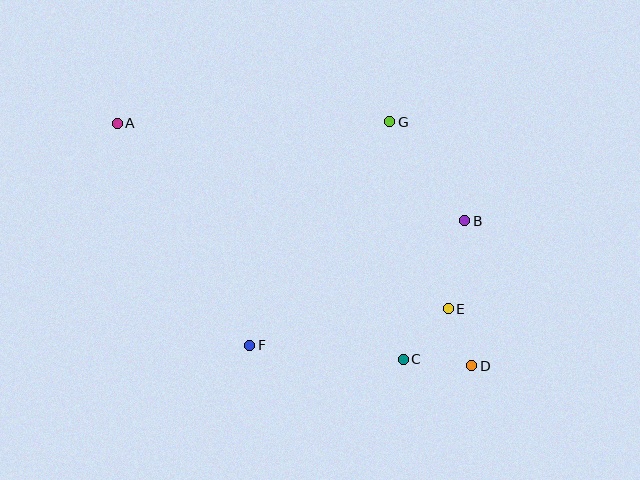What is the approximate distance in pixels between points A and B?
The distance between A and B is approximately 361 pixels.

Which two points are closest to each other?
Points D and E are closest to each other.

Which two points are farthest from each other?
Points A and D are farthest from each other.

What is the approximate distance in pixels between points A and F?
The distance between A and F is approximately 259 pixels.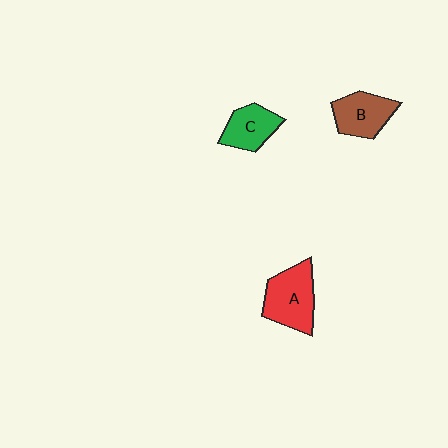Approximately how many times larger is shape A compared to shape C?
Approximately 1.5 times.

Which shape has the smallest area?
Shape C (green).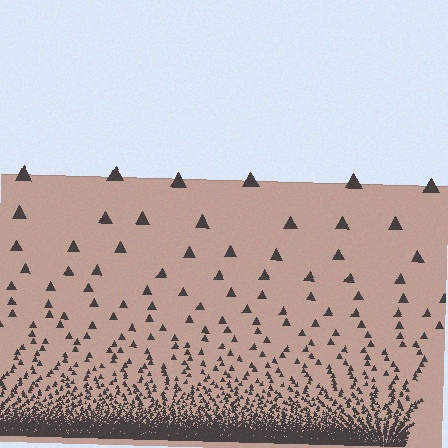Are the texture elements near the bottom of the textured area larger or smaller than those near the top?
Smaller. The gradient is inverted — elements near the bottom are smaller and denser.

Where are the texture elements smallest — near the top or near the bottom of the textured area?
Near the bottom.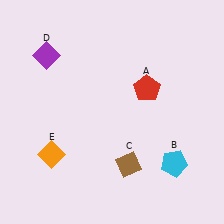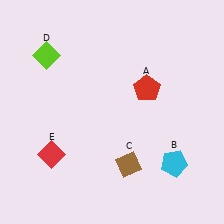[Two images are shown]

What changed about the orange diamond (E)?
In Image 1, E is orange. In Image 2, it changed to red.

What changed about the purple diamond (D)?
In Image 1, D is purple. In Image 2, it changed to lime.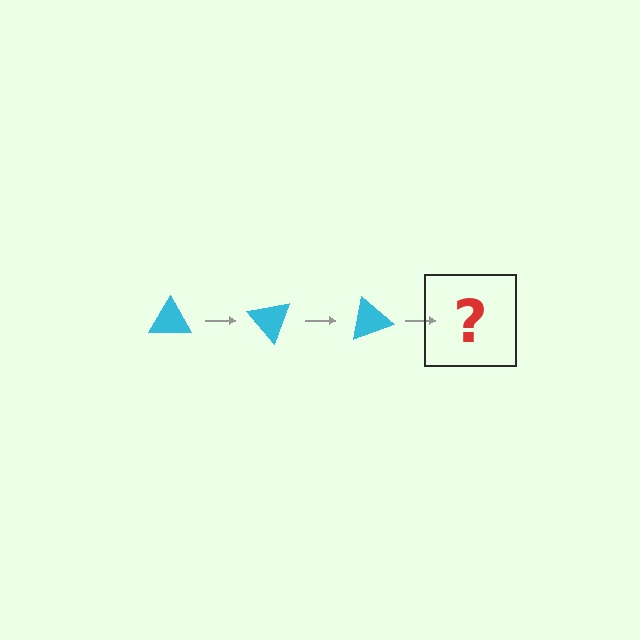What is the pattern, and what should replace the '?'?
The pattern is that the triangle rotates 50 degrees each step. The '?' should be a cyan triangle rotated 150 degrees.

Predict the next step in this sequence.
The next step is a cyan triangle rotated 150 degrees.